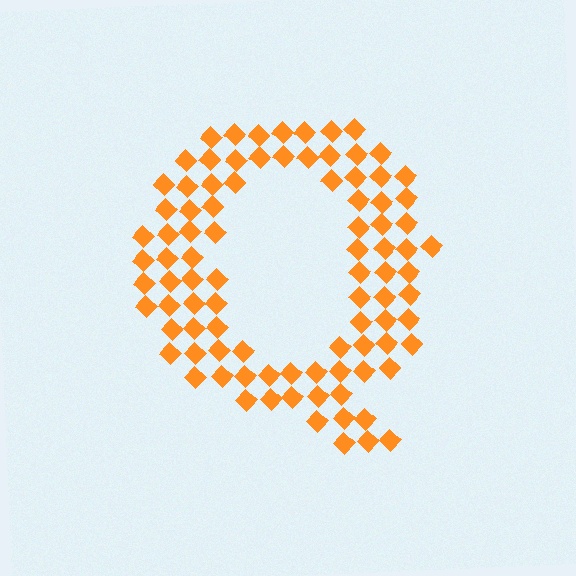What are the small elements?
The small elements are diamonds.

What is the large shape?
The large shape is the letter Q.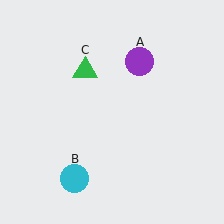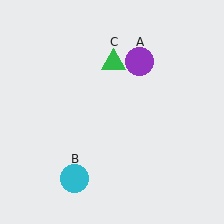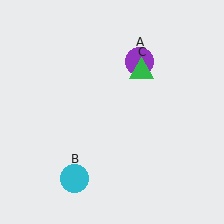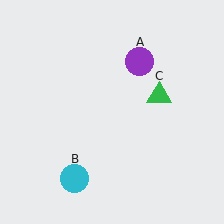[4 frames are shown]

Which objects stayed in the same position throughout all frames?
Purple circle (object A) and cyan circle (object B) remained stationary.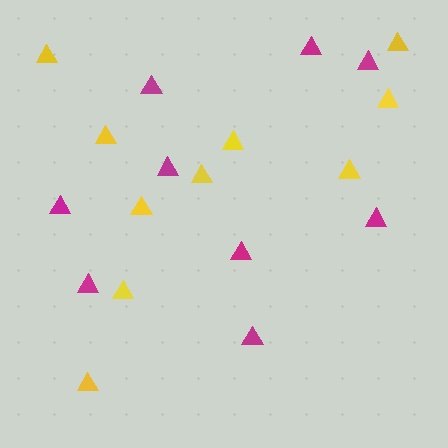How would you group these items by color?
There are 2 groups: one group of yellow triangles (10) and one group of magenta triangles (9).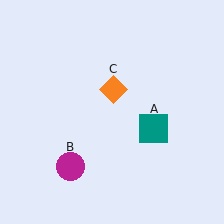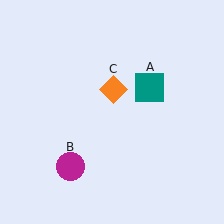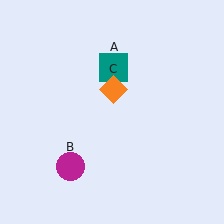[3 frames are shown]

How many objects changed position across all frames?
1 object changed position: teal square (object A).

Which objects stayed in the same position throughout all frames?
Magenta circle (object B) and orange diamond (object C) remained stationary.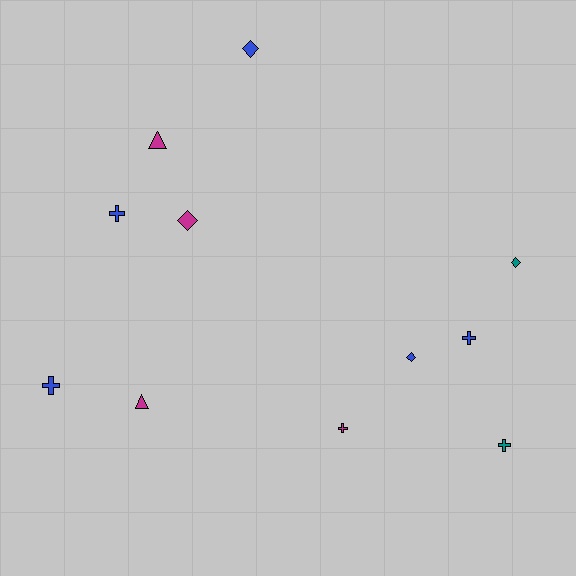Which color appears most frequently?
Blue, with 5 objects.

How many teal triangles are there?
There are no teal triangles.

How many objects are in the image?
There are 11 objects.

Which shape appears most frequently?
Cross, with 5 objects.